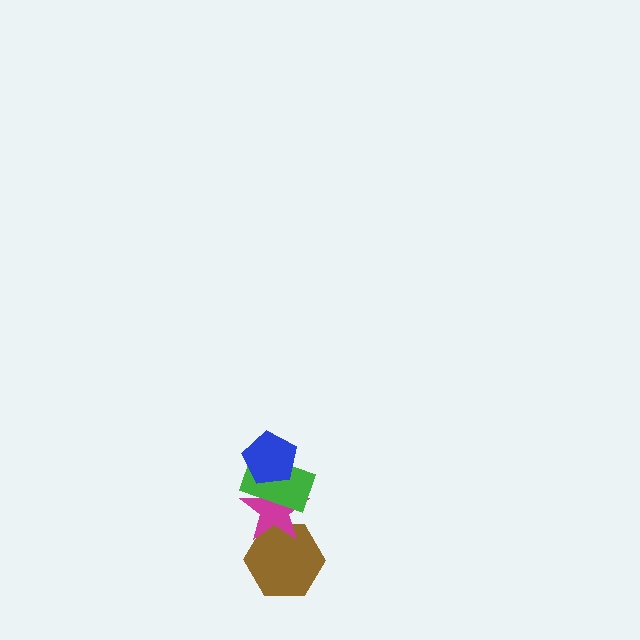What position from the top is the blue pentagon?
The blue pentagon is 1st from the top.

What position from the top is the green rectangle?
The green rectangle is 2nd from the top.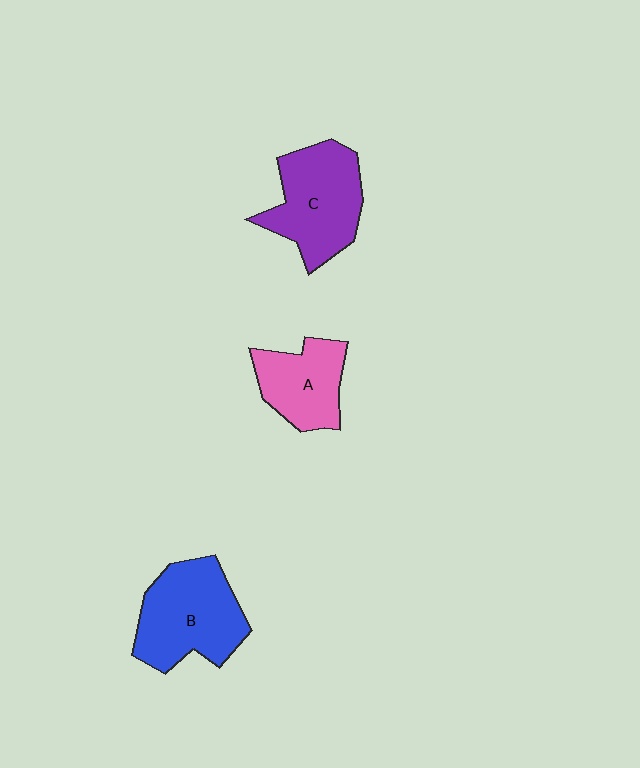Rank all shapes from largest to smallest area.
From largest to smallest: B (blue), C (purple), A (pink).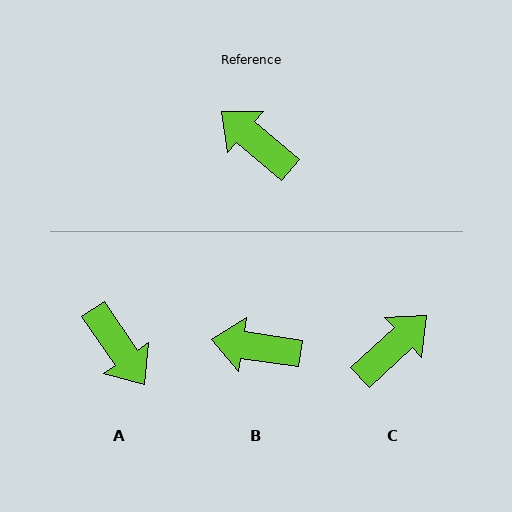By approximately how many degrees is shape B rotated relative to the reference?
Approximately 31 degrees counter-clockwise.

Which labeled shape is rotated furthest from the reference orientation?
A, about 164 degrees away.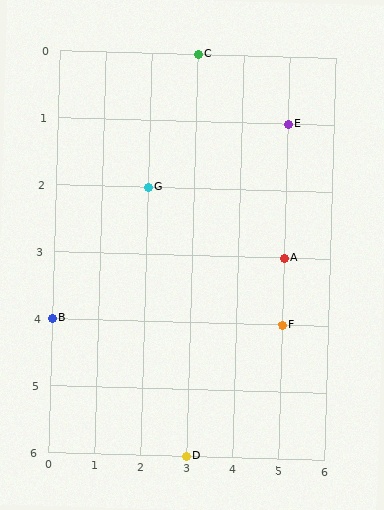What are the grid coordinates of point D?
Point D is at grid coordinates (3, 6).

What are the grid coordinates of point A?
Point A is at grid coordinates (5, 3).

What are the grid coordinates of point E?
Point E is at grid coordinates (5, 1).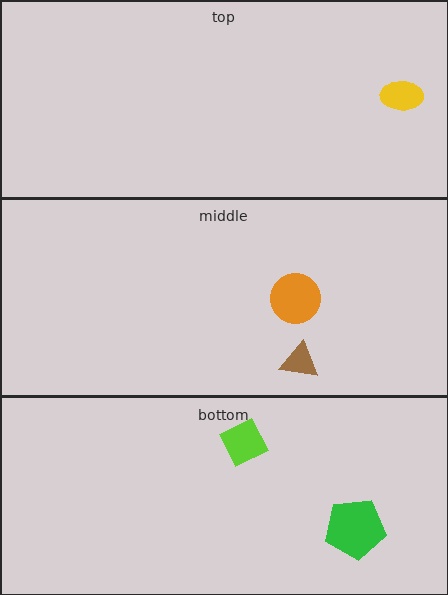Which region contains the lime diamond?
The bottom region.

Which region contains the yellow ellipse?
The top region.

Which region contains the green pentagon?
The bottom region.